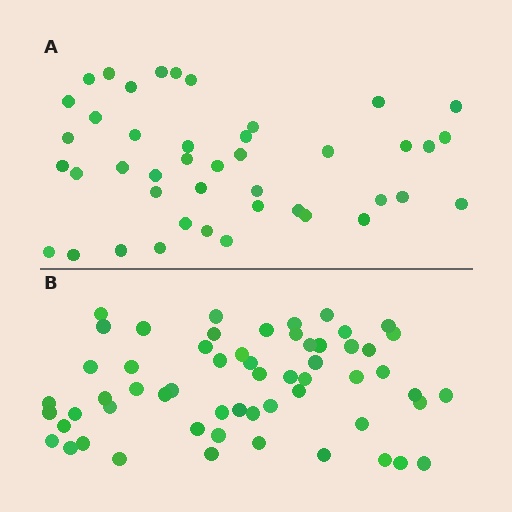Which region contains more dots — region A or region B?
Region B (the bottom region) has more dots.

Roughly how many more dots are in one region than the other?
Region B has approximately 15 more dots than region A.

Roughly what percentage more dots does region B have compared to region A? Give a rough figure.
About 35% more.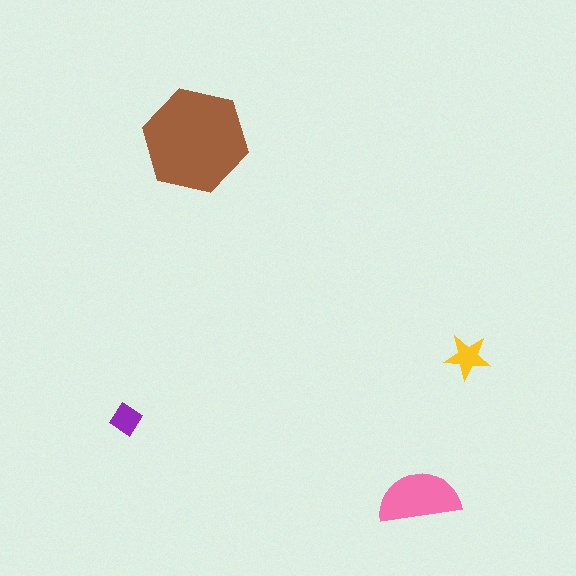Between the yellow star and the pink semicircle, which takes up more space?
The pink semicircle.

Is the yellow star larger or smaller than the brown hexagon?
Smaller.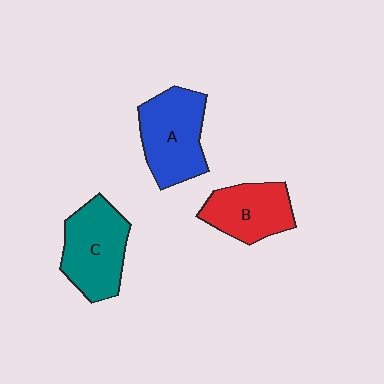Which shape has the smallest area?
Shape B (red).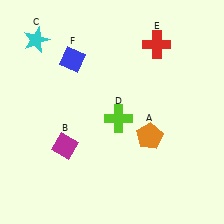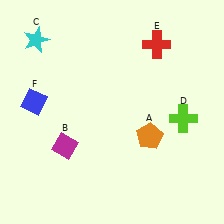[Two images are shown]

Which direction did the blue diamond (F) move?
The blue diamond (F) moved down.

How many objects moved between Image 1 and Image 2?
2 objects moved between the two images.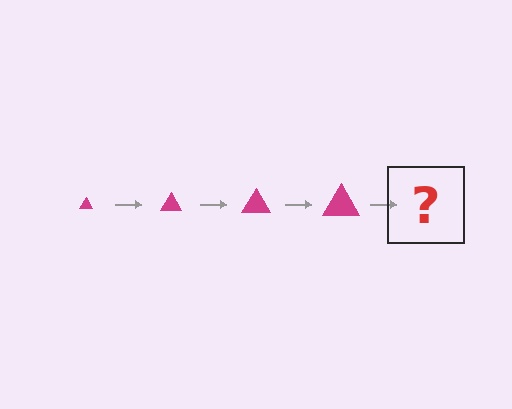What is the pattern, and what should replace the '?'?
The pattern is that the triangle gets progressively larger each step. The '?' should be a magenta triangle, larger than the previous one.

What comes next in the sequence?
The next element should be a magenta triangle, larger than the previous one.